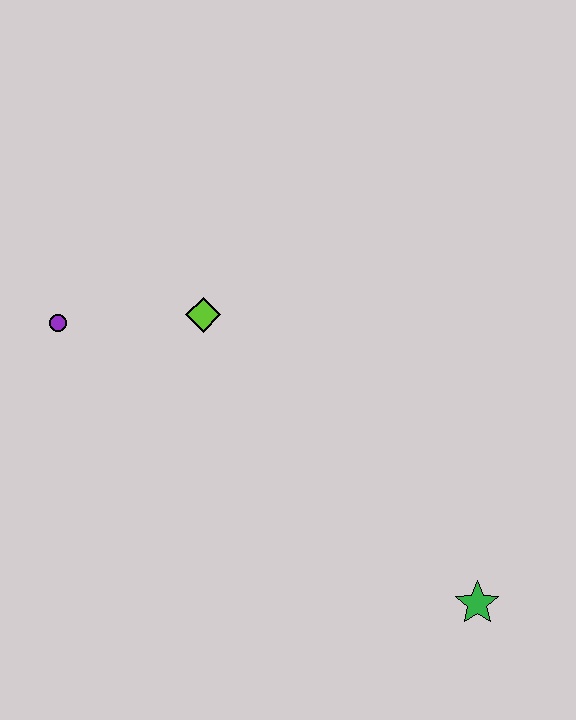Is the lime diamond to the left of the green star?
Yes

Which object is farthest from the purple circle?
The green star is farthest from the purple circle.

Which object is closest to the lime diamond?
The purple circle is closest to the lime diamond.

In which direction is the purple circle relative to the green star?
The purple circle is to the left of the green star.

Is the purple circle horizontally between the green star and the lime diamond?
No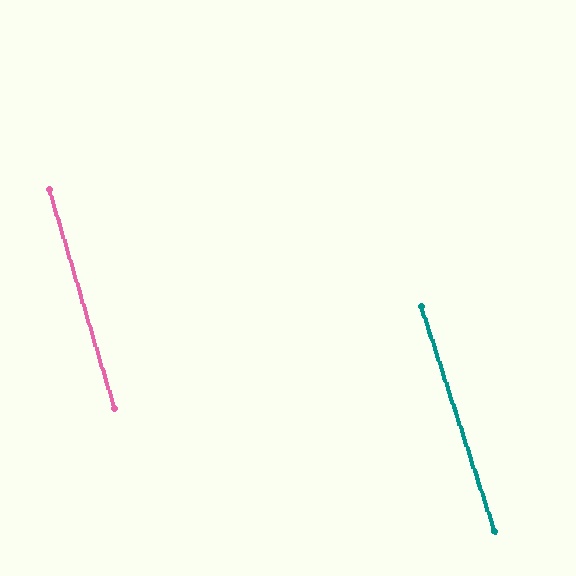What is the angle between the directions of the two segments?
Approximately 1 degree.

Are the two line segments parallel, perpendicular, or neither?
Parallel — their directions differ by only 1.4°.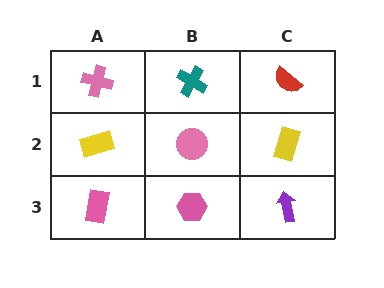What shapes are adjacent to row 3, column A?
A yellow rectangle (row 2, column A), a pink hexagon (row 3, column B).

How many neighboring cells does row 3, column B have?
3.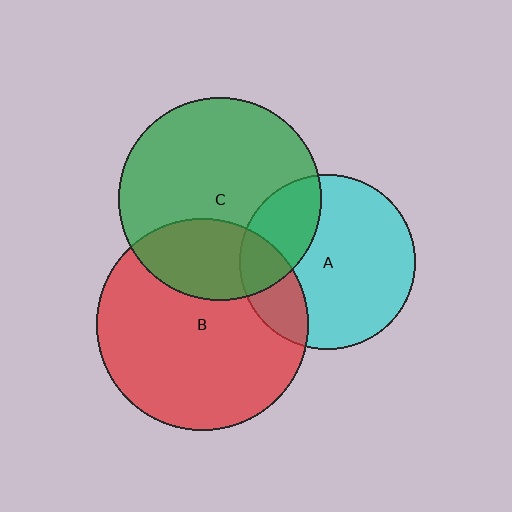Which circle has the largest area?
Circle B (red).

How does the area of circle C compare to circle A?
Approximately 1.3 times.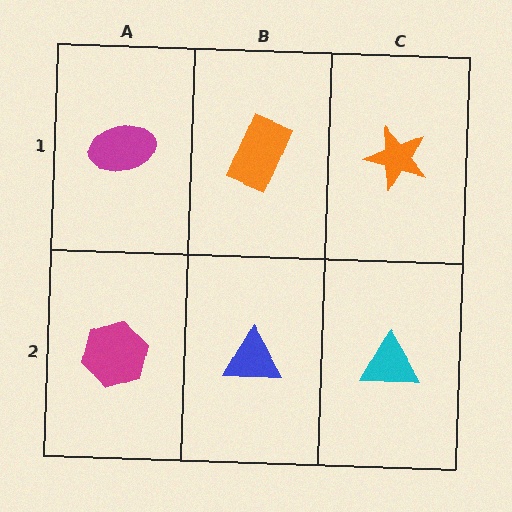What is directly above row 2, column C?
An orange star.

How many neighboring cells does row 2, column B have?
3.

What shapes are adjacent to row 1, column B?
A blue triangle (row 2, column B), a magenta ellipse (row 1, column A), an orange star (row 1, column C).